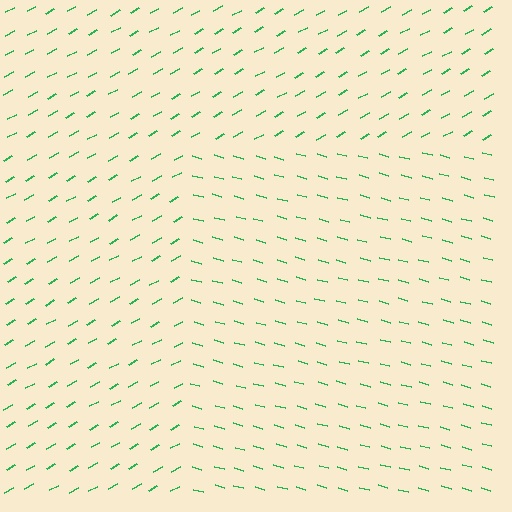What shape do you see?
I see a rectangle.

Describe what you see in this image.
The image is filled with small green line segments. A rectangle region in the image has lines oriented differently from the surrounding lines, creating a visible texture boundary.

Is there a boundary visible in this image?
Yes, there is a texture boundary formed by a change in line orientation.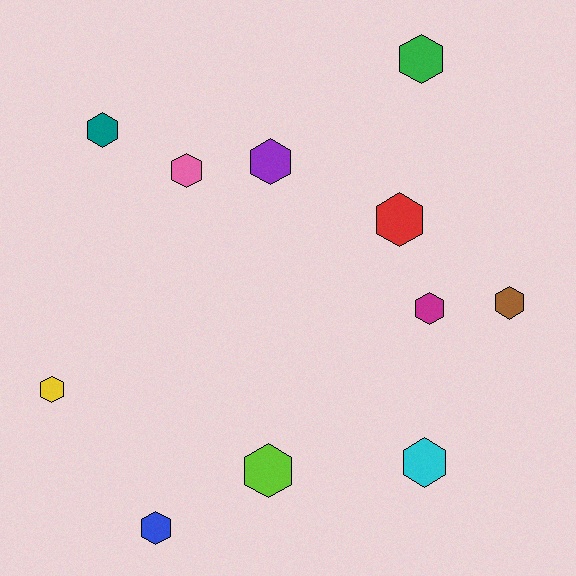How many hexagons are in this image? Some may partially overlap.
There are 11 hexagons.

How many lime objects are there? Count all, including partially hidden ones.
There is 1 lime object.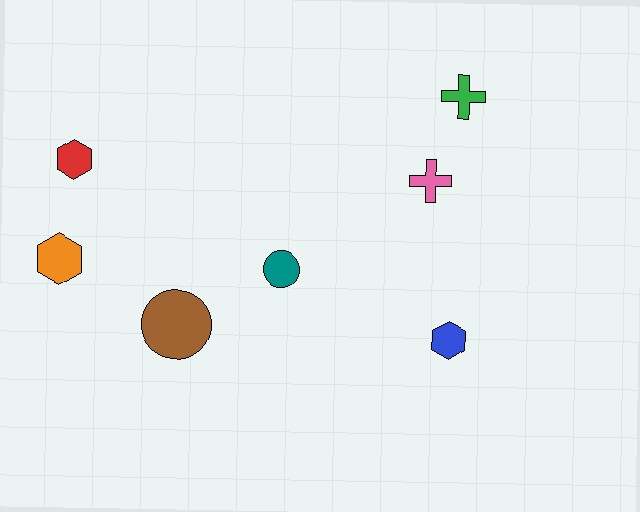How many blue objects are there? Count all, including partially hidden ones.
There is 1 blue object.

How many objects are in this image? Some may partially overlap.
There are 7 objects.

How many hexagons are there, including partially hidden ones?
There are 3 hexagons.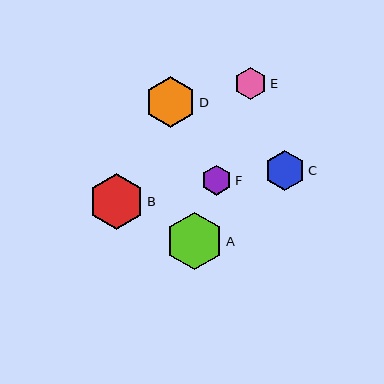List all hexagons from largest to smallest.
From largest to smallest: A, B, D, C, E, F.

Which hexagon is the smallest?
Hexagon F is the smallest with a size of approximately 30 pixels.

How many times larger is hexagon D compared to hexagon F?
Hexagon D is approximately 1.7 times the size of hexagon F.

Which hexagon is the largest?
Hexagon A is the largest with a size of approximately 57 pixels.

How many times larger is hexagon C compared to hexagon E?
Hexagon C is approximately 1.2 times the size of hexagon E.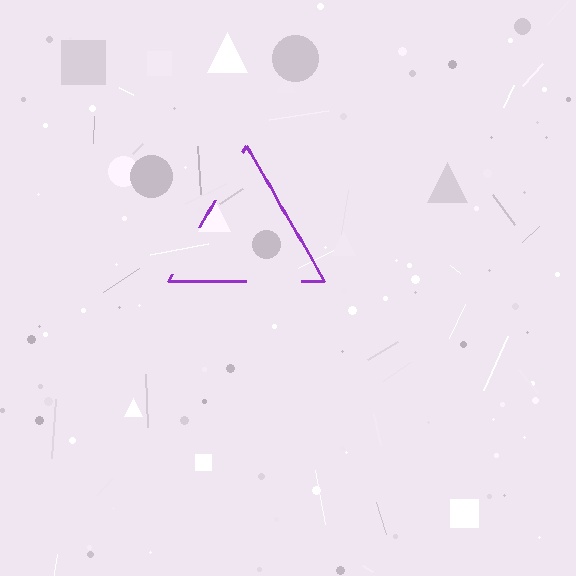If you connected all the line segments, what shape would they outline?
They would outline a triangle.